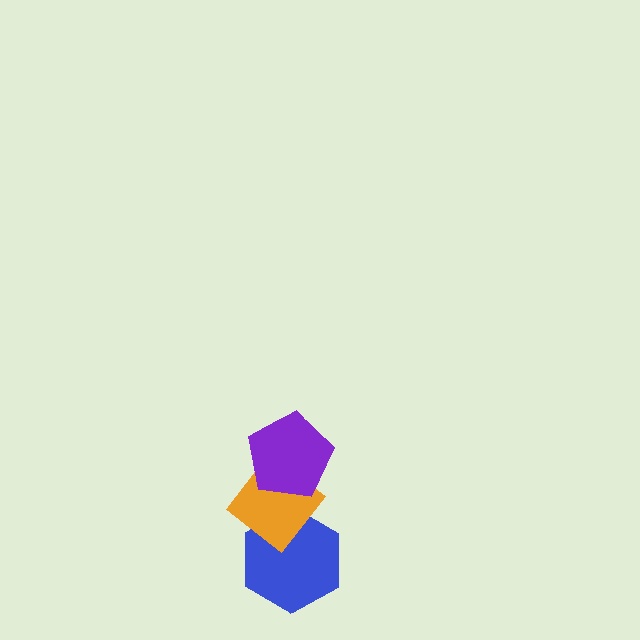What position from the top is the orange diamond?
The orange diamond is 2nd from the top.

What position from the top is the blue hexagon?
The blue hexagon is 3rd from the top.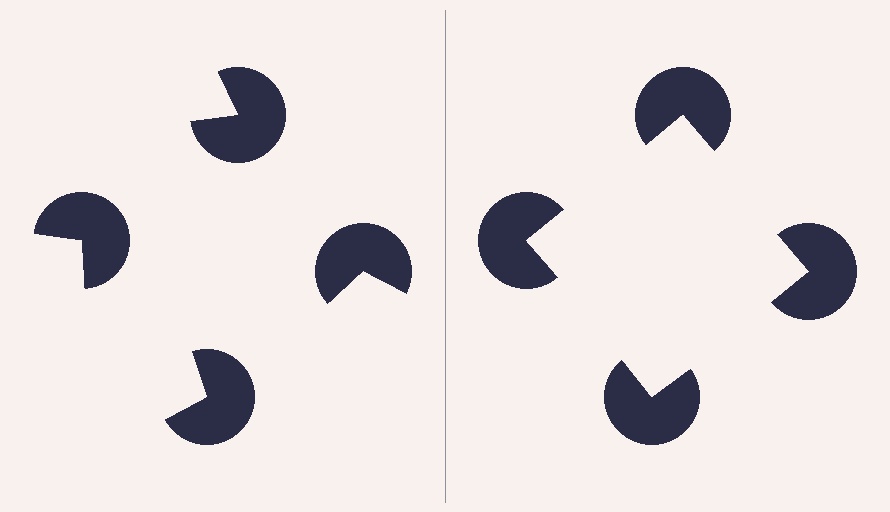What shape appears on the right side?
An illusory square.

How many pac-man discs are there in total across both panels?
8 — 4 on each side.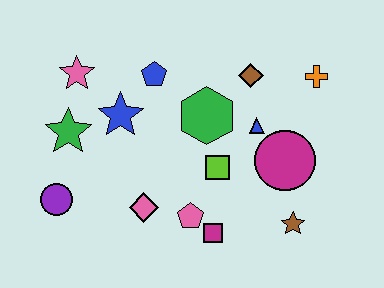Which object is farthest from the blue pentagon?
The brown star is farthest from the blue pentagon.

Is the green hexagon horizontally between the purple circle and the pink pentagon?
No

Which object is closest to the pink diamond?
The pink pentagon is closest to the pink diamond.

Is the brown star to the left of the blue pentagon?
No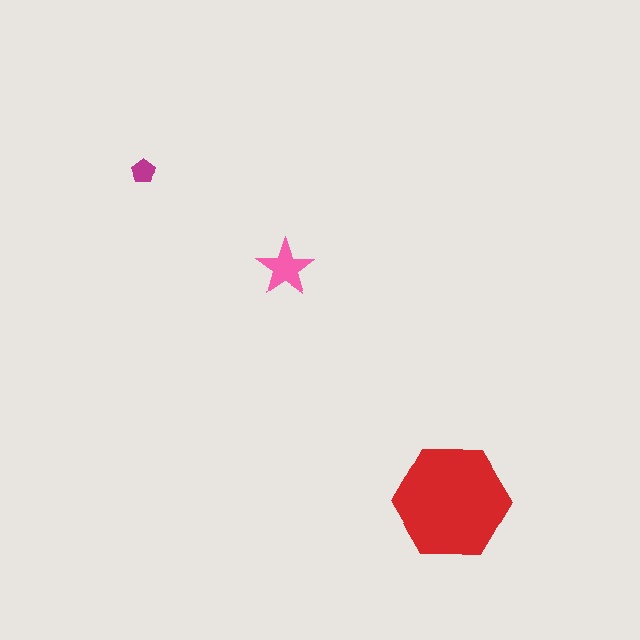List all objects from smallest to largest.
The magenta pentagon, the pink star, the red hexagon.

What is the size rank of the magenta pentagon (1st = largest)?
3rd.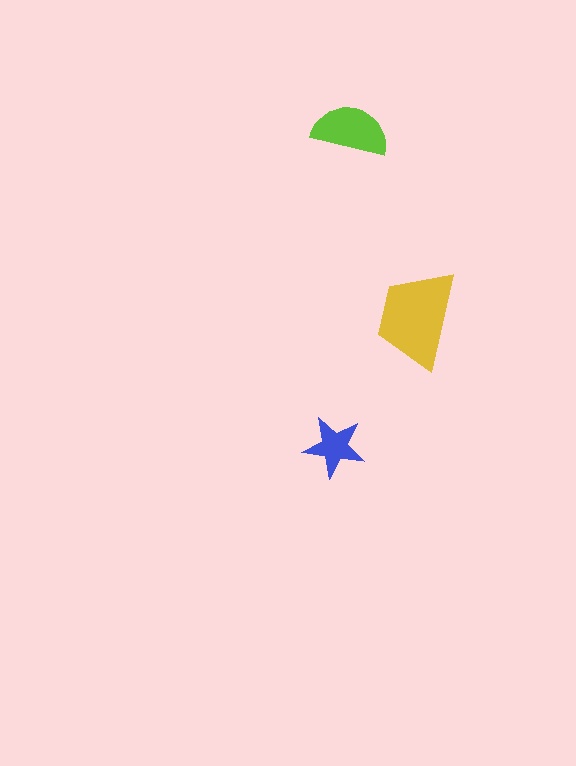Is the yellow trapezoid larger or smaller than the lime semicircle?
Larger.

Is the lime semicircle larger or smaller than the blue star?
Larger.